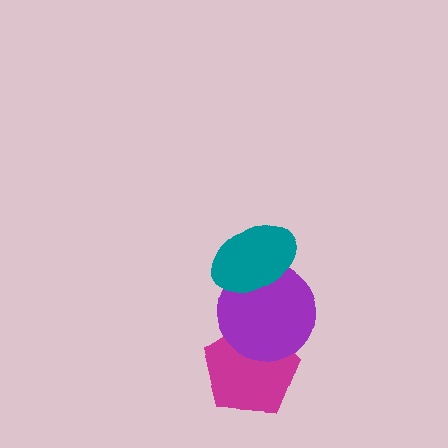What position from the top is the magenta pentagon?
The magenta pentagon is 3rd from the top.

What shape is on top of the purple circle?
The teal ellipse is on top of the purple circle.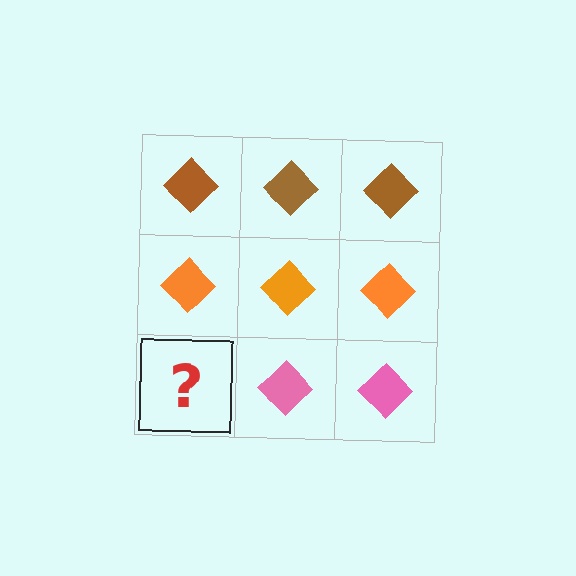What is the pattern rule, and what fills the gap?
The rule is that each row has a consistent color. The gap should be filled with a pink diamond.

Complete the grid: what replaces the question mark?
The question mark should be replaced with a pink diamond.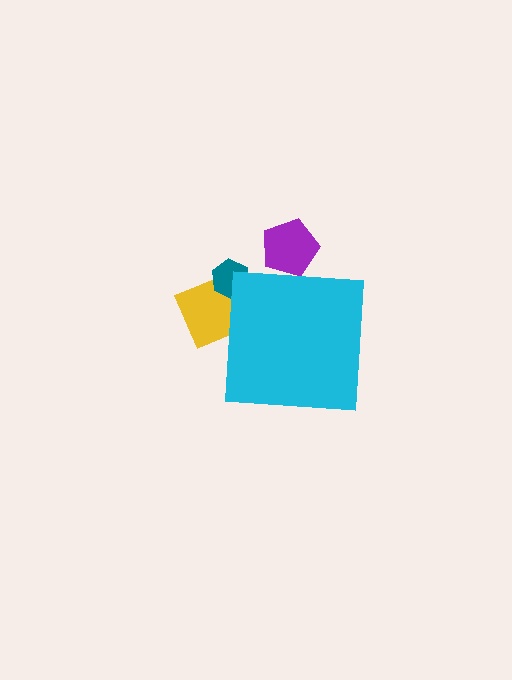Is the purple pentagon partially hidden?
Yes, the purple pentagon is partially hidden behind the cyan square.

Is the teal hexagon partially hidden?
Yes, the teal hexagon is partially hidden behind the cyan square.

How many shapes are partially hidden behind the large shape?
3 shapes are partially hidden.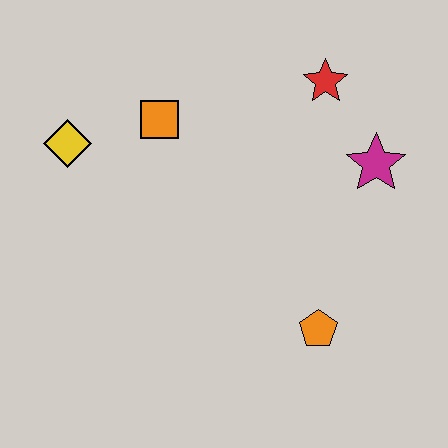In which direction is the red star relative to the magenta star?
The red star is above the magenta star.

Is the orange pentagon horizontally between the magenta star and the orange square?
Yes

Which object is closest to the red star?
The magenta star is closest to the red star.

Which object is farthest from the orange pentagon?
The yellow diamond is farthest from the orange pentagon.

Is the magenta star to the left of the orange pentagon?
No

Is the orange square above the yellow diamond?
Yes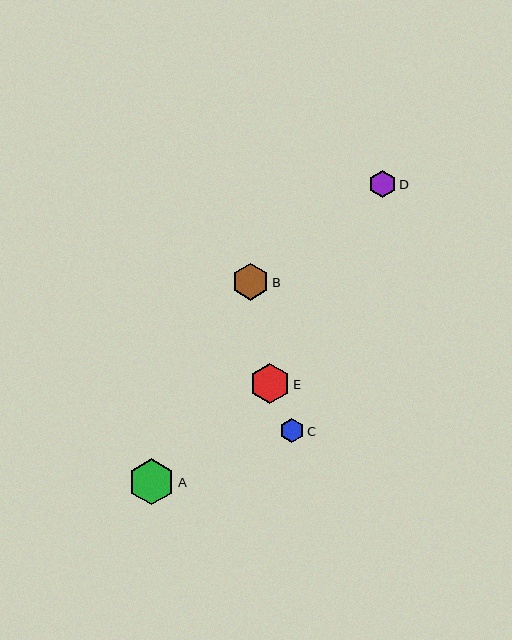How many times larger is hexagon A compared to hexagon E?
Hexagon A is approximately 1.1 times the size of hexagon E.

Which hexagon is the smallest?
Hexagon C is the smallest with a size of approximately 24 pixels.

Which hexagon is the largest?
Hexagon A is the largest with a size of approximately 46 pixels.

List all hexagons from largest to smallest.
From largest to smallest: A, E, B, D, C.